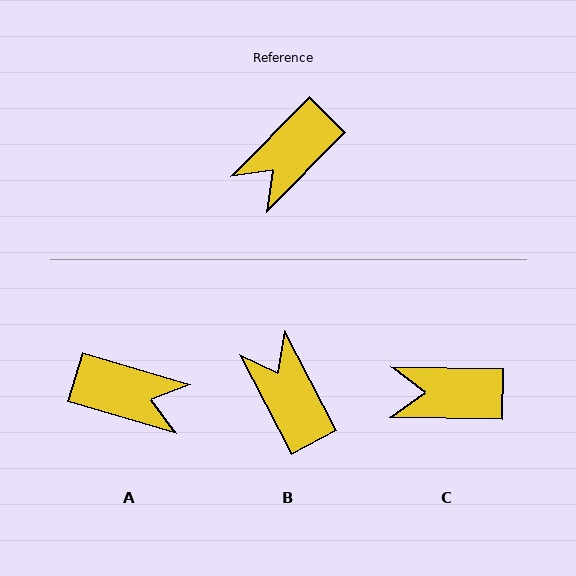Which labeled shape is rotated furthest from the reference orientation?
A, about 118 degrees away.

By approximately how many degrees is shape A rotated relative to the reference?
Approximately 118 degrees counter-clockwise.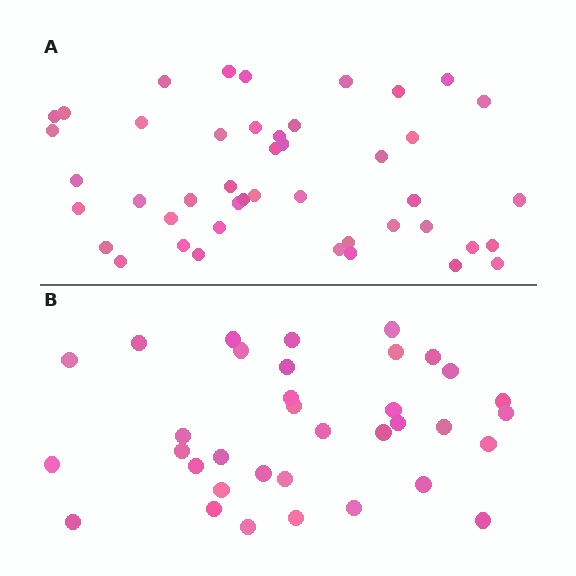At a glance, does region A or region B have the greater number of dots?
Region A (the top region) has more dots.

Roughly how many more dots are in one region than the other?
Region A has roughly 10 or so more dots than region B.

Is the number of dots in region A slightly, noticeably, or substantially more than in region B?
Region A has noticeably more, but not dramatically so. The ratio is roughly 1.3 to 1.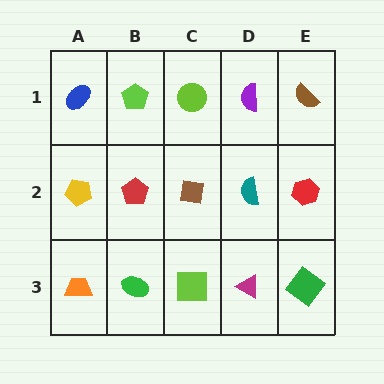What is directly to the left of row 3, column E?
A magenta triangle.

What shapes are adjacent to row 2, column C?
A lime circle (row 1, column C), a lime square (row 3, column C), a red pentagon (row 2, column B), a teal semicircle (row 2, column D).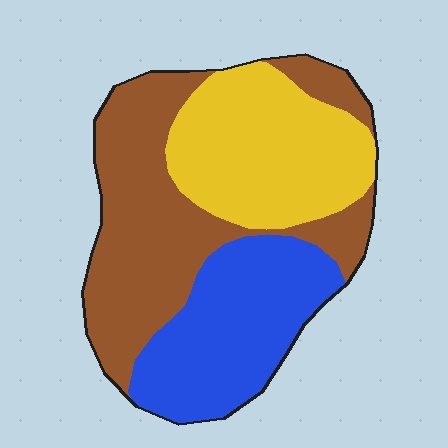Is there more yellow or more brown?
Brown.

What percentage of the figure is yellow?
Yellow takes up about one third (1/3) of the figure.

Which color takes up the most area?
Brown, at roughly 40%.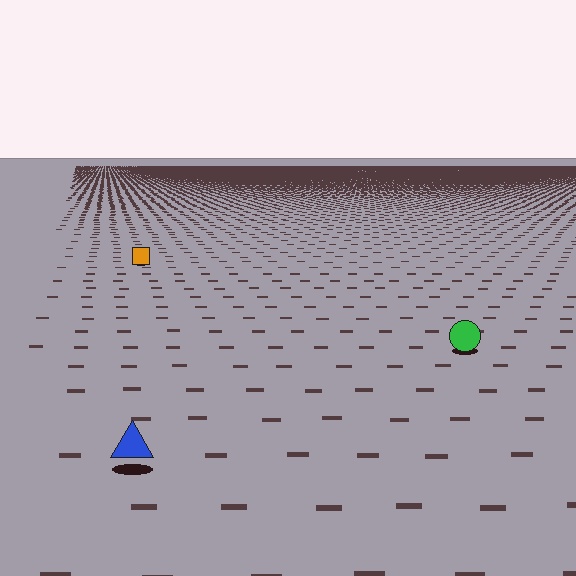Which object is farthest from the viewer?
The orange square is farthest from the viewer. It appears smaller and the ground texture around it is denser.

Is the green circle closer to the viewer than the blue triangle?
No. The blue triangle is closer — you can tell from the texture gradient: the ground texture is coarser near it.